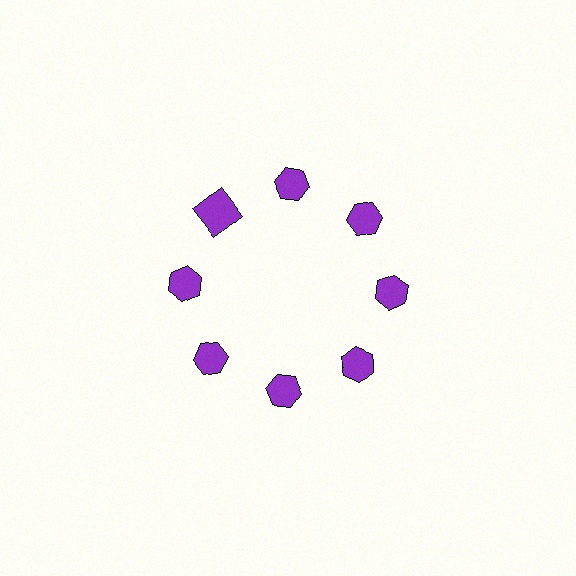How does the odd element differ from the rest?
It has a different shape: square instead of hexagon.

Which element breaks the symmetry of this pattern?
The purple square at roughly the 10 o'clock position breaks the symmetry. All other shapes are purple hexagons.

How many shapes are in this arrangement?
There are 8 shapes arranged in a ring pattern.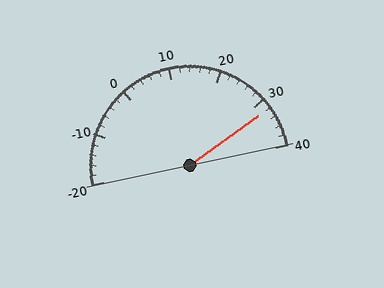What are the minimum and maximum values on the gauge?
The gauge ranges from -20 to 40.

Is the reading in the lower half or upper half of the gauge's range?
The reading is in the upper half of the range (-20 to 40).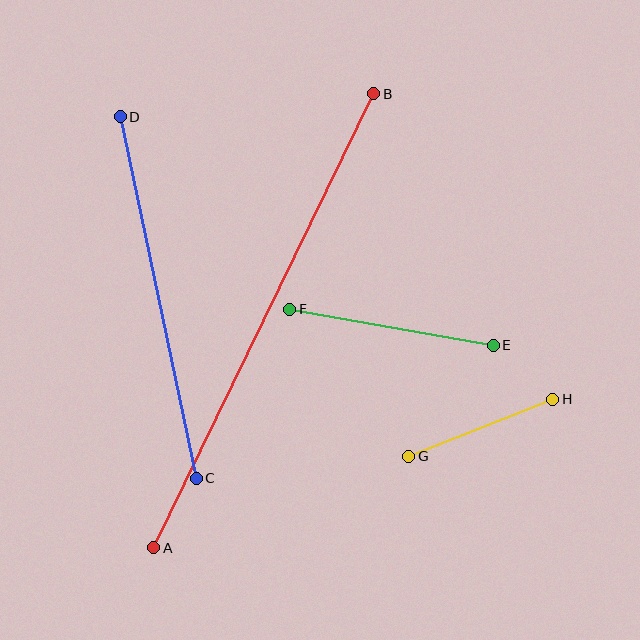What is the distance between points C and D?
The distance is approximately 369 pixels.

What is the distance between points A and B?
The distance is approximately 505 pixels.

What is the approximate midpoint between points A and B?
The midpoint is at approximately (264, 321) pixels.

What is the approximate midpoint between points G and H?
The midpoint is at approximately (481, 428) pixels.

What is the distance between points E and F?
The distance is approximately 206 pixels.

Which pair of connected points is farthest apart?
Points A and B are farthest apart.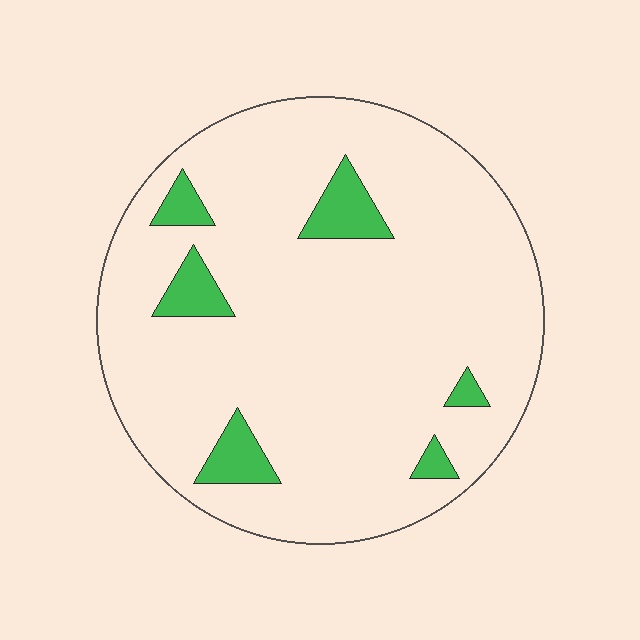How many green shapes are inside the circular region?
6.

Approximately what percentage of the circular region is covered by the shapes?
Approximately 10%.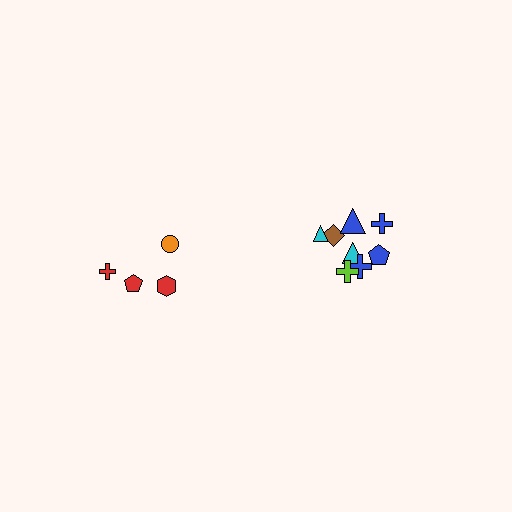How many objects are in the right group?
There are 8 objects.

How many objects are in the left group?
There are 4 objects.